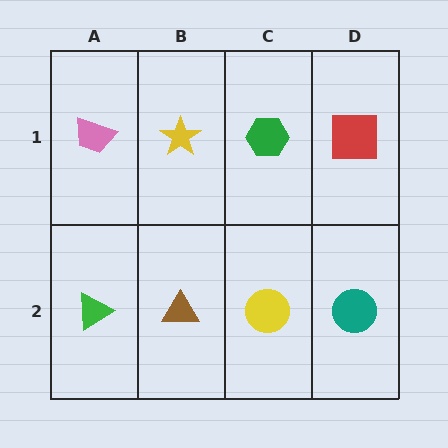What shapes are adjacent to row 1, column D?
A teal circle (row 2, column D), a green hexagon (row 1, column C).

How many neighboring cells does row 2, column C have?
3.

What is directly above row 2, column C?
A green hexagon.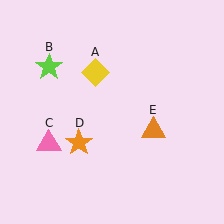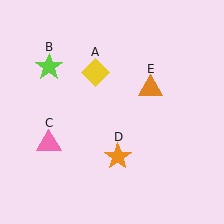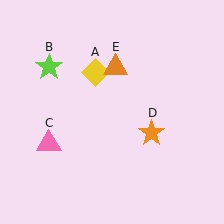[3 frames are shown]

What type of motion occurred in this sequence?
The orange star (object D), orange triangle (object E) rotated counterclockwise around the center of the scene.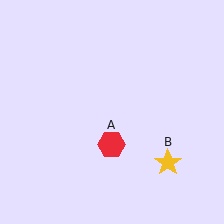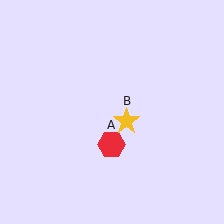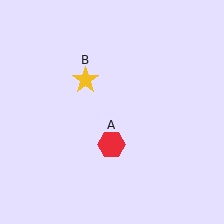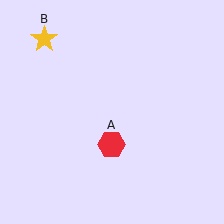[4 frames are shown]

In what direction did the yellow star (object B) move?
The yellow star (object B) moved up and to the left.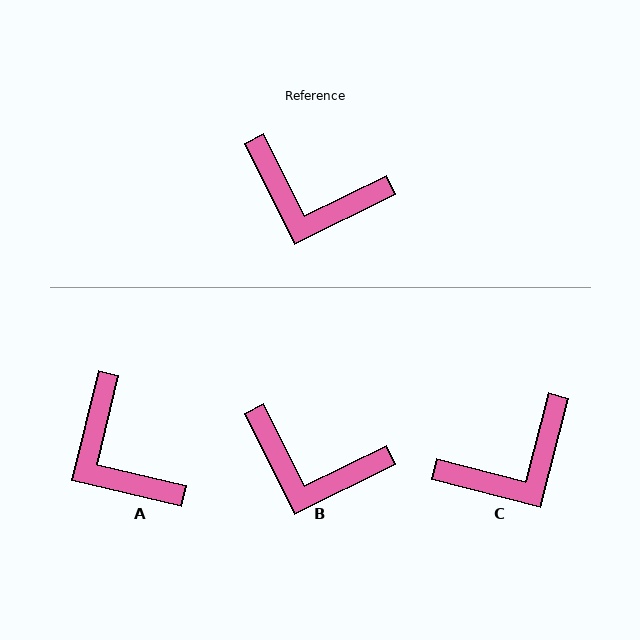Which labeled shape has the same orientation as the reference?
B.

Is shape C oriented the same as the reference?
No, it is off by about 49 degrees.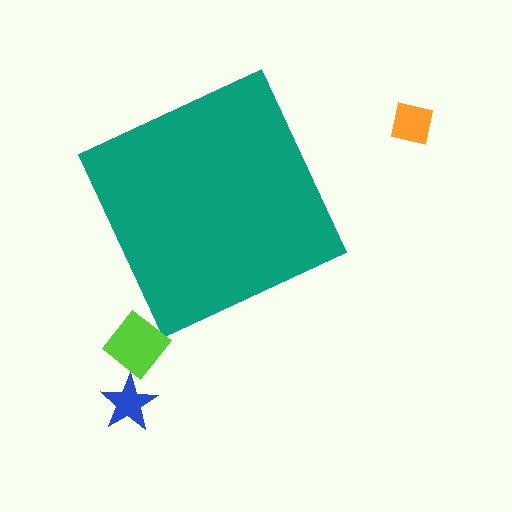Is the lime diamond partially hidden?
No, the lime diamond is fully visible.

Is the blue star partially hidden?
No, the blue star is fully visible.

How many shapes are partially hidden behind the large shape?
0 shapes are partially hidden.